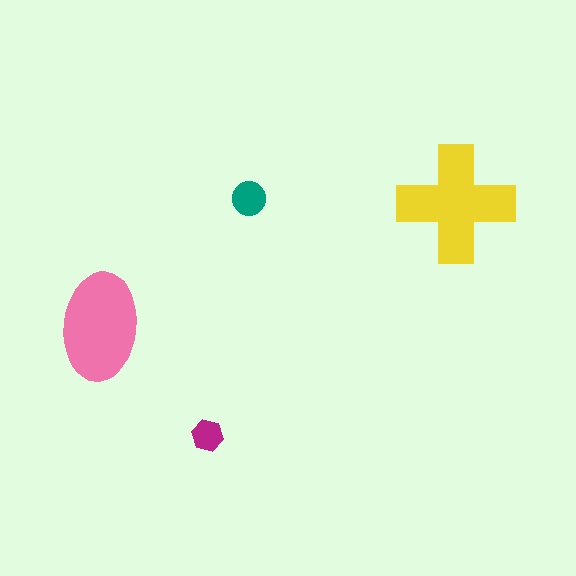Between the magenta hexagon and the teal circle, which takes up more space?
The teal circle.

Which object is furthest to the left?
The pink ellipse is leftmost.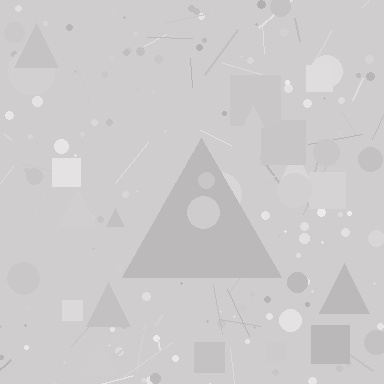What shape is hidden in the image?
A triangle is hidden in the image.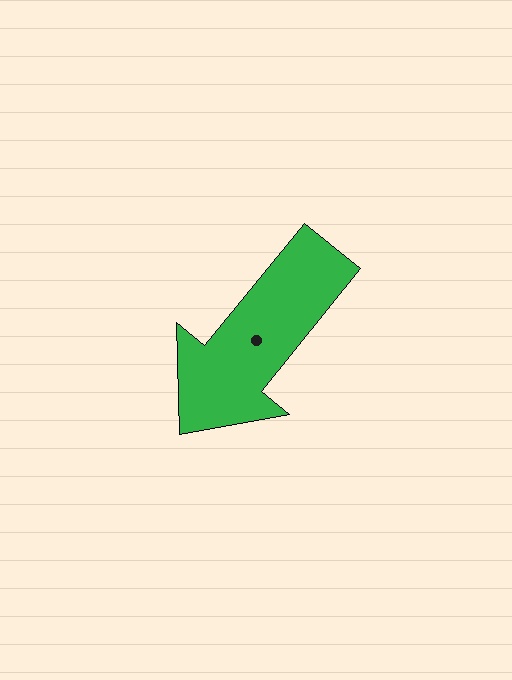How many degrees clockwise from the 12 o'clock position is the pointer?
Approximately 219 degrees.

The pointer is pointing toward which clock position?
Roughly 7 o'clock.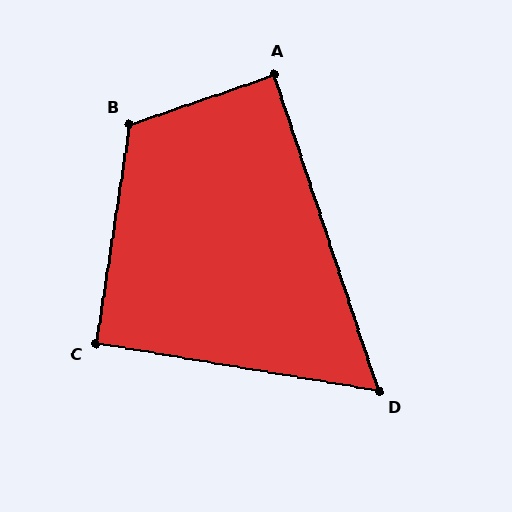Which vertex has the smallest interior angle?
D, at approximately 62 degrees.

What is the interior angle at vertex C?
Approximately 91 degrees (approximately right).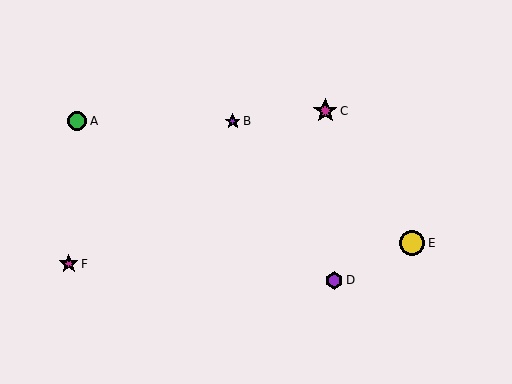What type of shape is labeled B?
Shape B is a purple star.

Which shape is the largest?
The yellow circle (labeled E) is the largest.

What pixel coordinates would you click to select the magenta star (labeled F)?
Click at (69, 264) to select the magenta star F.